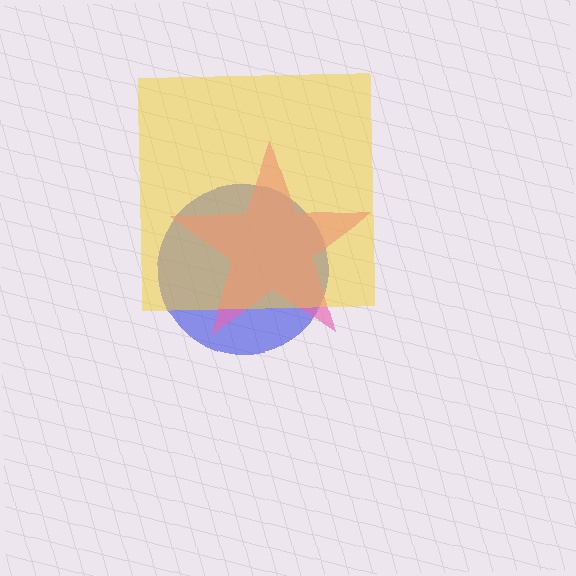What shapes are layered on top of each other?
The layered shapes are: a blue circle, a pink star, a yellow square.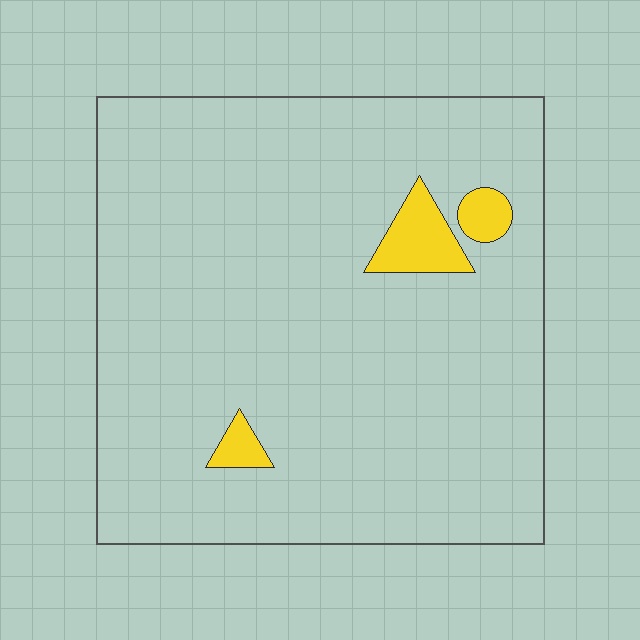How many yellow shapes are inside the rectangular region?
3.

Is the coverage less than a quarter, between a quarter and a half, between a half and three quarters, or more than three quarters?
Less than a quarter.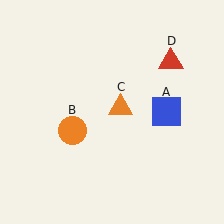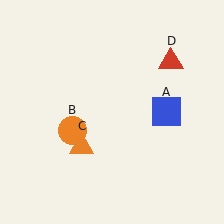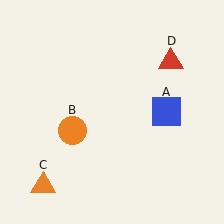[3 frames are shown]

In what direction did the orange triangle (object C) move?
The orange triangle (object C) moved down and to the left.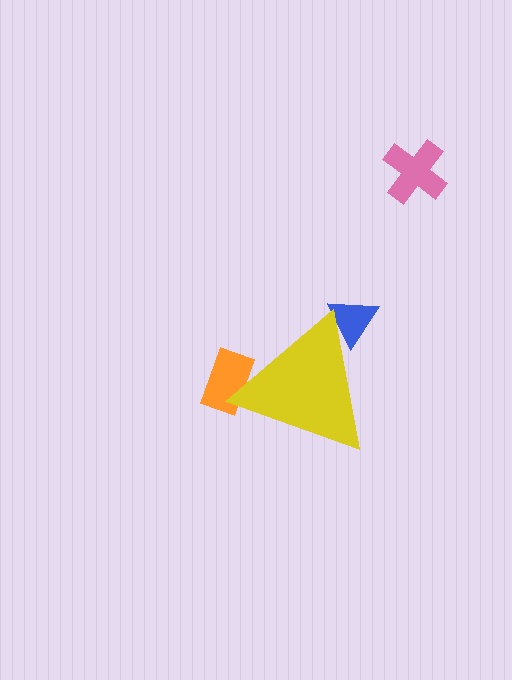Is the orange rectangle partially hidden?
Yes, the orange rectangle is partially hidden behind the yellow triangle.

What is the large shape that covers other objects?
A yellow triangle.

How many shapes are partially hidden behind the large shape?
2 shapes are partially hidden.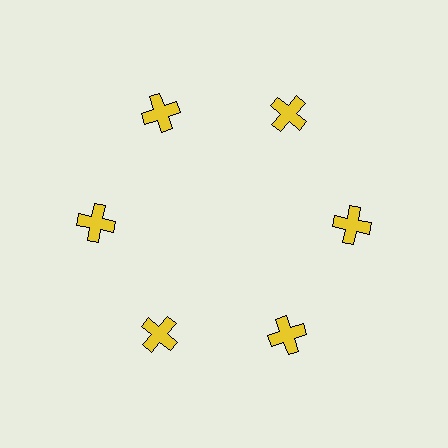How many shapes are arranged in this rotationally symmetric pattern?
There are 6 shapes, arranged in 6 groups of 1.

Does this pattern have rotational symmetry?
Yes, this pattern has 6-fold rotational symmetry. It looks the same after rotating 60 degrees around the center.